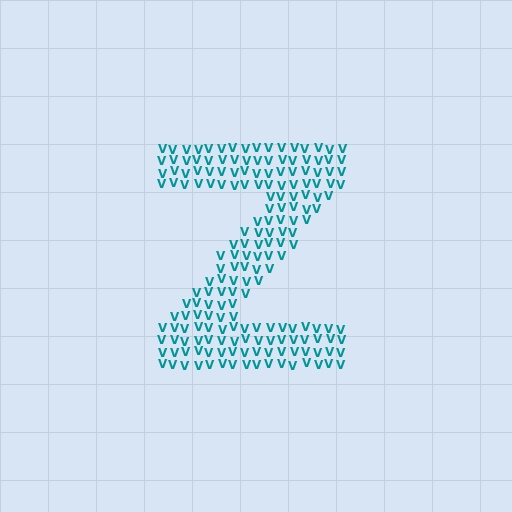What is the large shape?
The large shape is the letter Z.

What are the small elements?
The small elements are letter V's.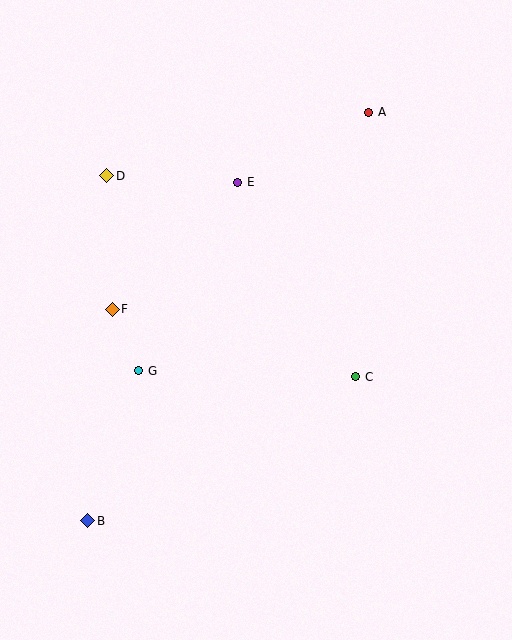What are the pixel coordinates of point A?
Point A is at (369, 112).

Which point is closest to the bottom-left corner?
Point B is closest to the bottom-left corner.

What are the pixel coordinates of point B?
Point B is at (88, 521).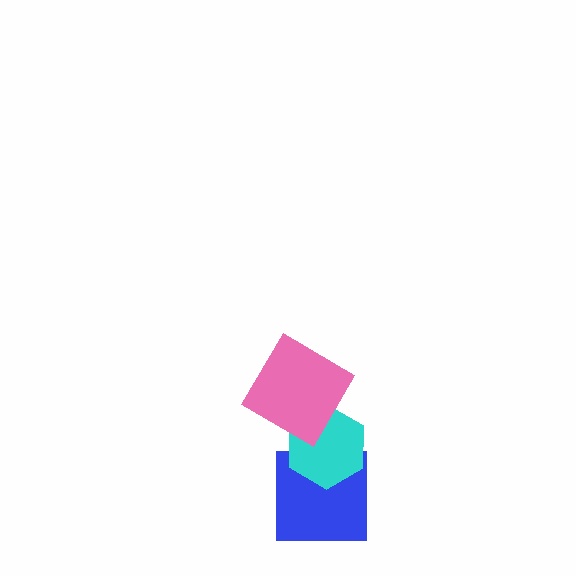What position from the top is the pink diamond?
The pink diamond is 1st from the top.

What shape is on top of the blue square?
The cyan hexagon is on top of the blue square.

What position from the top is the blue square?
The blue square is 3rd from the top.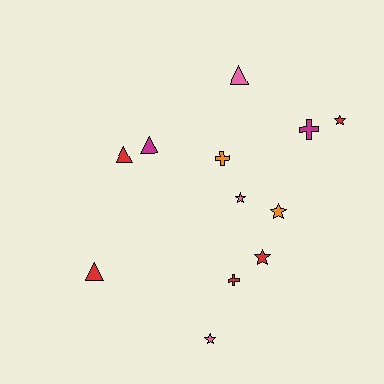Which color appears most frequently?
Red, with 5 objects.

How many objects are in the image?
There are 12 objects.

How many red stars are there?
There are 2 red stars.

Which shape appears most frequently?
Star, with 5 objects.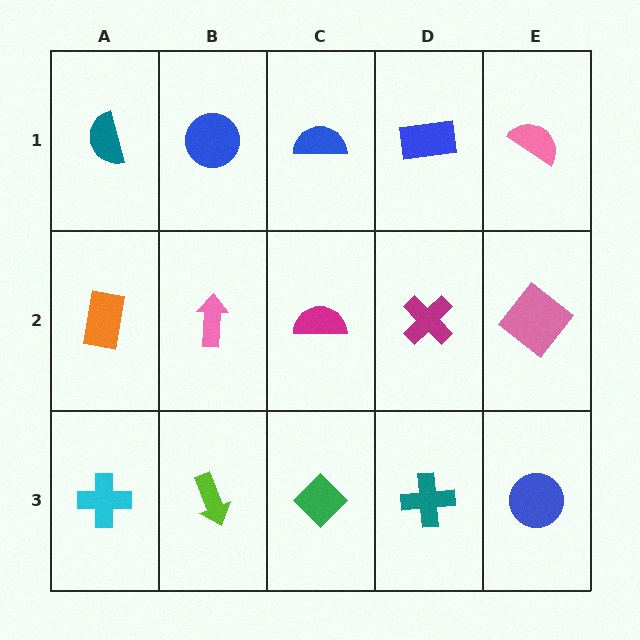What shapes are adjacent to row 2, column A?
A teal semicircle (row 1, column A), a cyan cross (row 3, column A), a pink arrow (row 2, column B).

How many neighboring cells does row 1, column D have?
3.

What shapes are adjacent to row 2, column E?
A pink semicircle (row 1, column E), a blue circle (row 3, column E), a magenta cross (row 2, column D).